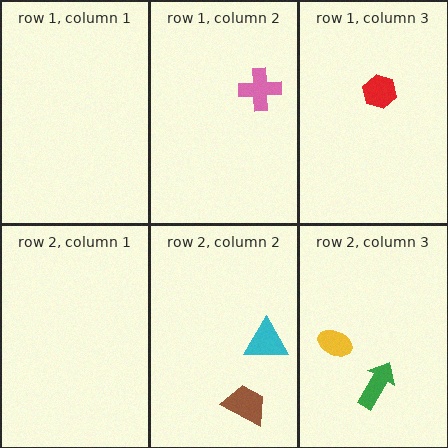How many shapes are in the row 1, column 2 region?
1.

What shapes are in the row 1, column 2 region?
The pink cross.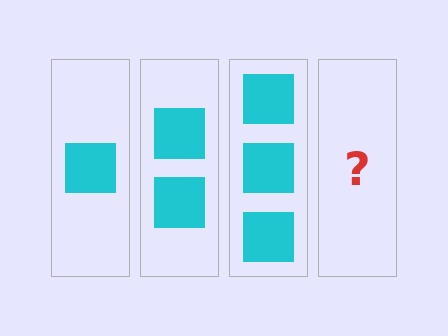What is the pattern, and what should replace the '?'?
The pattern is that each step adds one more square. The '?' should be 4 squares.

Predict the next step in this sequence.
The next step is 4 squares.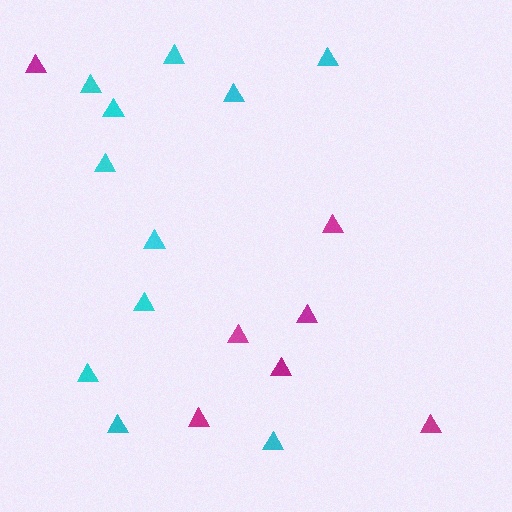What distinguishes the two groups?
There are 2 groups: one group of cyan triangles (11) and one group of magenta triangles (7).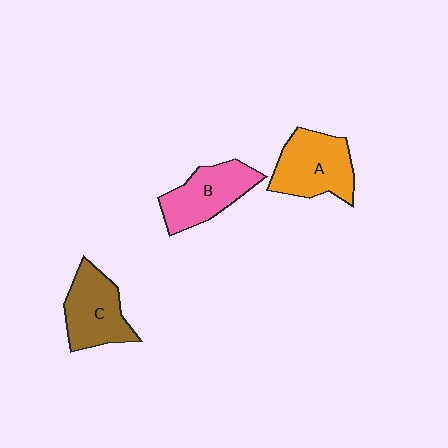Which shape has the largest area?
Shape A (orange).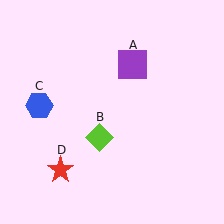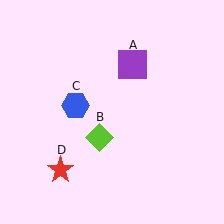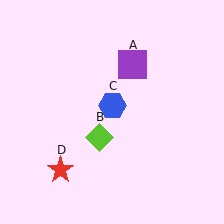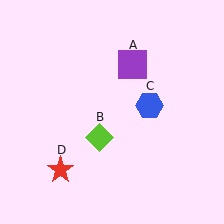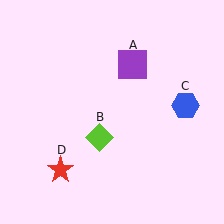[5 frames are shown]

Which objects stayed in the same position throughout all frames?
Purple square (object A) and lime diamond (object B) and red star (object D) remained stationary.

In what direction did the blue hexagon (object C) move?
The blue hexagon (object C) moved right.